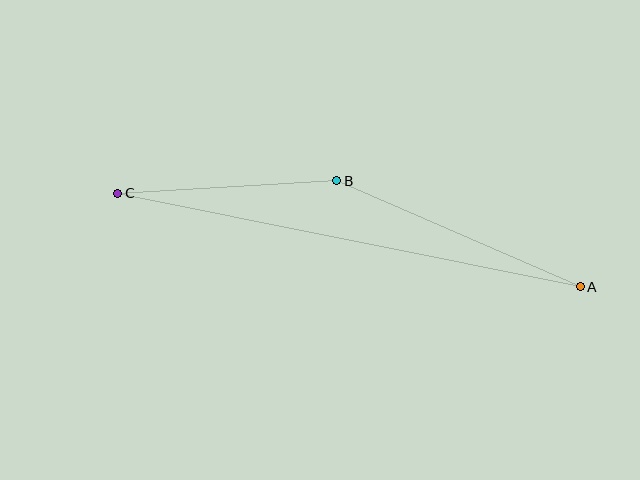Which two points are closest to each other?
Points B and C are closest to each other.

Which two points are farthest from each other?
Points A and C are farthest from each other.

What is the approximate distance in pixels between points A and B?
The distance between A and B is approximately 266 pixels.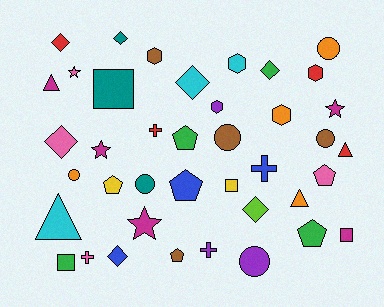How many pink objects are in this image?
There are 4 pink objects.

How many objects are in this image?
There are 40 objects.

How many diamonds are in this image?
There are 7 diamonds.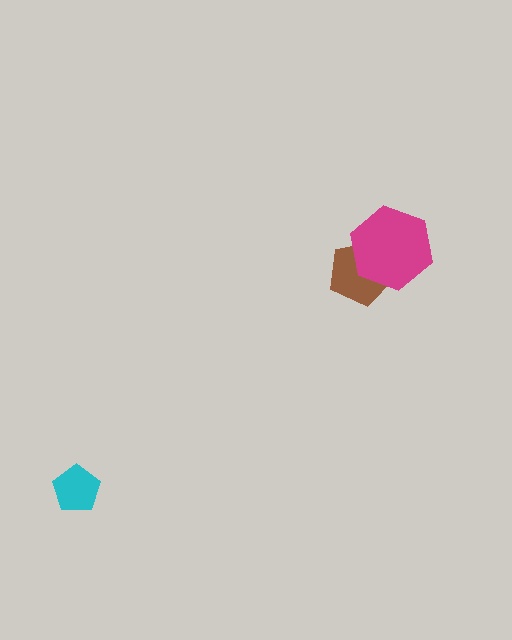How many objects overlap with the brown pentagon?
1 object overlaps with the brown pentagon.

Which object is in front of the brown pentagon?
The magenta hexagon is in front of the brown pentagon.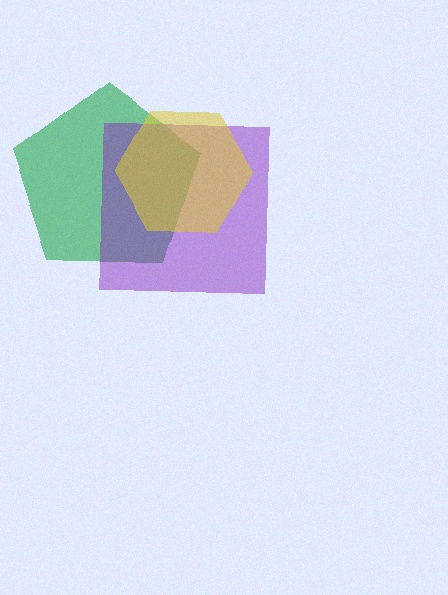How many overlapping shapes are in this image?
There are 3 overlapping shapes in the image.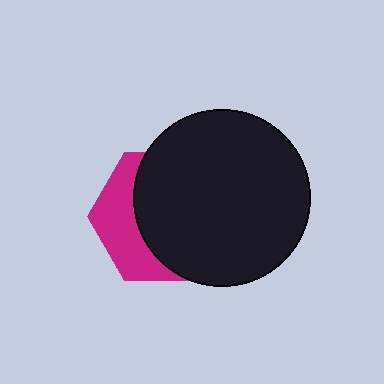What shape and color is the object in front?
The object in front is a black circle.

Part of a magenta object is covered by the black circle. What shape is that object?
It is a hexagon.